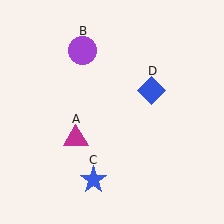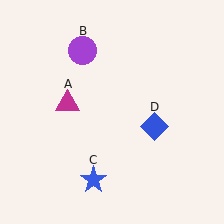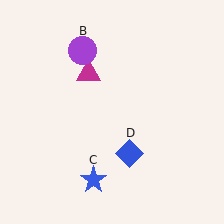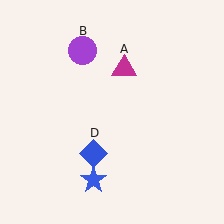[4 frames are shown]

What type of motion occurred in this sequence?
The magenta triangle (object A), blue diamond (object D) rotated clockwise around the center of the scene.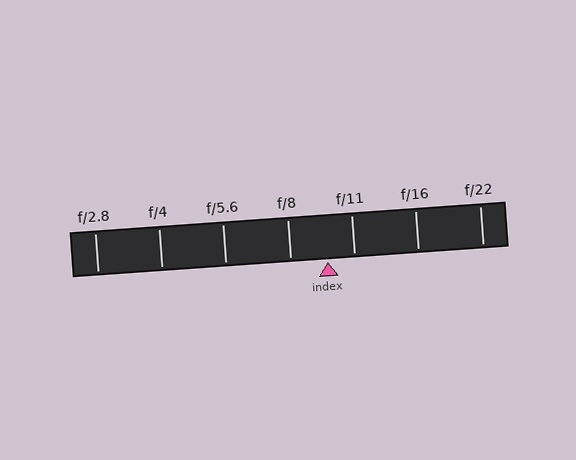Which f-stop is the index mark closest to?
The index mark is closest to f/11.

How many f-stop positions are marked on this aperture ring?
There are 7 f-stop positions marked.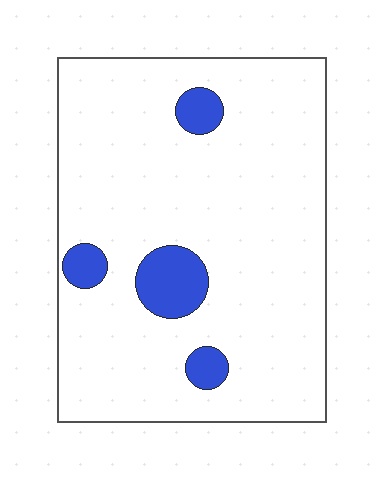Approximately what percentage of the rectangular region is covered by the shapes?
Approximately 10%.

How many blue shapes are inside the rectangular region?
4.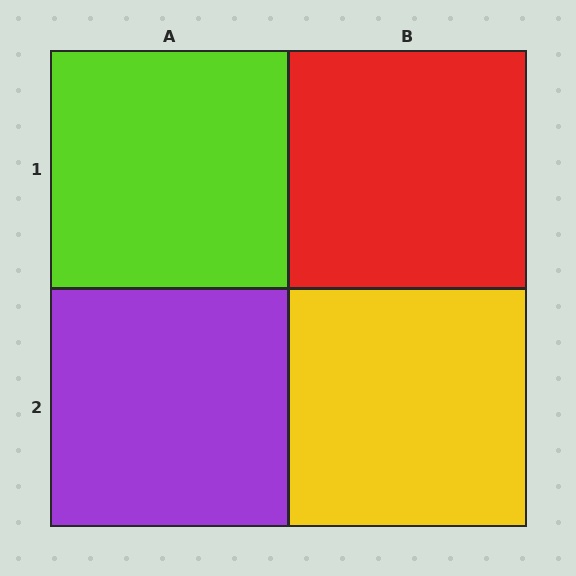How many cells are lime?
1 cell is lime.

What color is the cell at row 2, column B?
Yellow.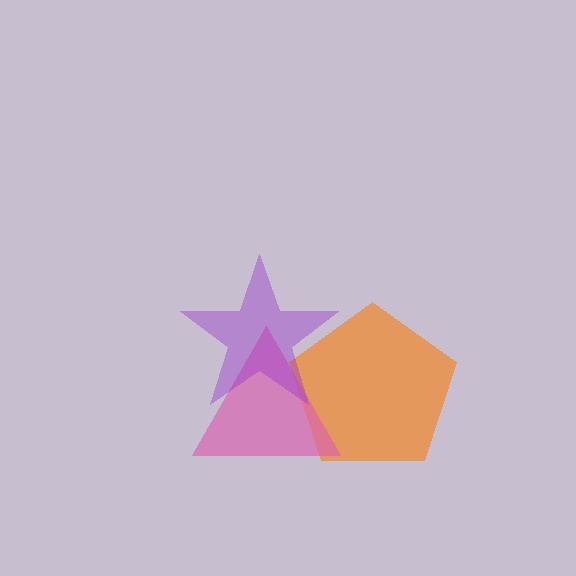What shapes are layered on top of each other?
The layered shapes are: an orange pentagon, a pink triangle, a purple star.